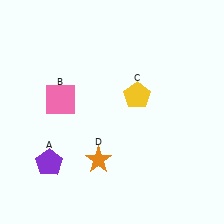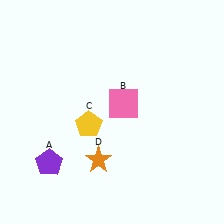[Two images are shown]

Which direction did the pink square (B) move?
The pink square (B) moved right.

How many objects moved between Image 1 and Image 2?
2 objects moved between the two images.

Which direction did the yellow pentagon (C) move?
The yellow pentagon (C) moved left.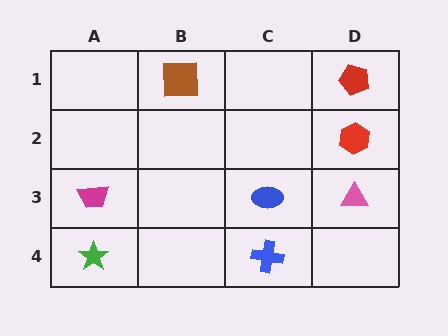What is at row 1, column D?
A red pentagon.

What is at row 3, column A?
A magenta trapezoid.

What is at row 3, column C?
A blue ellipse.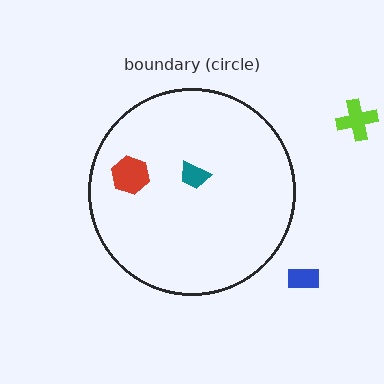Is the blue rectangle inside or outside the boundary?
Outside.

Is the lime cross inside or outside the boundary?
Outside.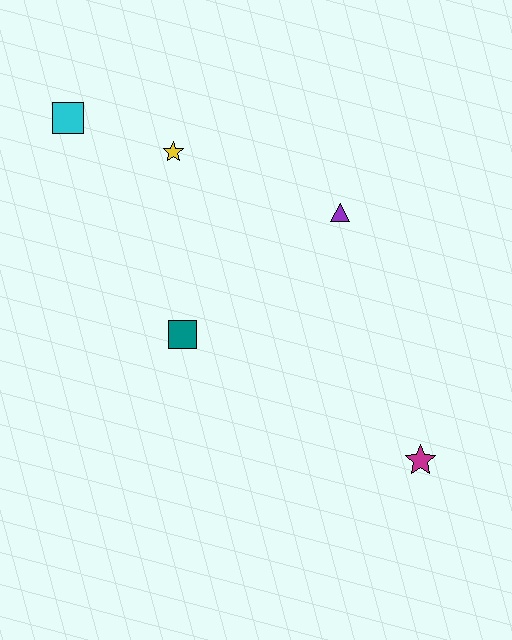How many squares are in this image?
There are 2 squares.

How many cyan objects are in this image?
There is 1 cyan object.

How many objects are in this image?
There are 5 objects.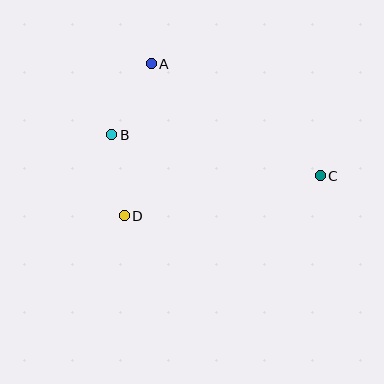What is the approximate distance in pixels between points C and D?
The distance between C and D is approximately 200 pixels.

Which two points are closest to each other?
Points A and B are closest to each other.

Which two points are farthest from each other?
Points B and C are farthest from each other.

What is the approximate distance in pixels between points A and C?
The distance between A and C is approximately 203 pixels.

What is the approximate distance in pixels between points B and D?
The distance between B and D is approximately 82 pixels.